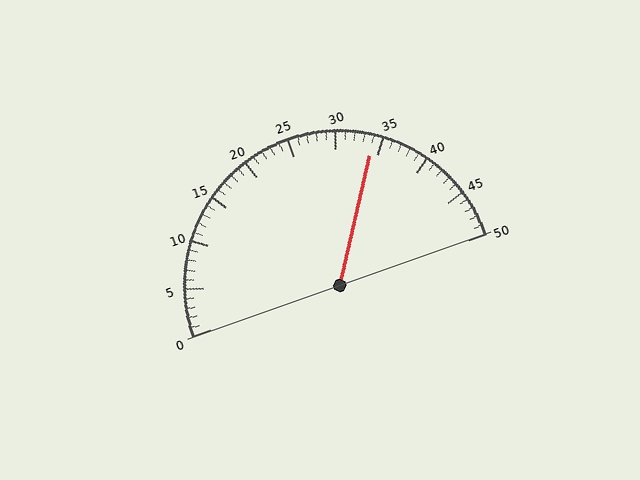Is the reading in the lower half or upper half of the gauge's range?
The reading is in the upper half of the range (0 to 50).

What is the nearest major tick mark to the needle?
The nearest major tick mark is 35.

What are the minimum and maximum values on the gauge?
The gauge ranges from 0 to 50.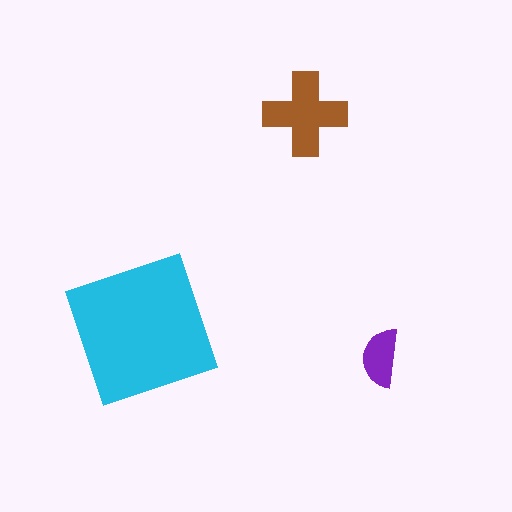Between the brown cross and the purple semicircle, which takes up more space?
The brown cross.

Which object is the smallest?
The purple semicircle.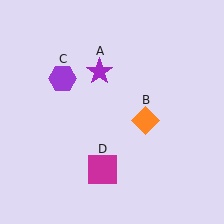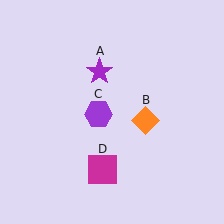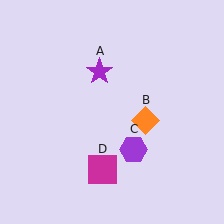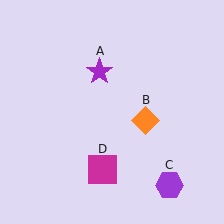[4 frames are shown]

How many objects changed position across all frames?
1 object changed position: purple hexagon (object C).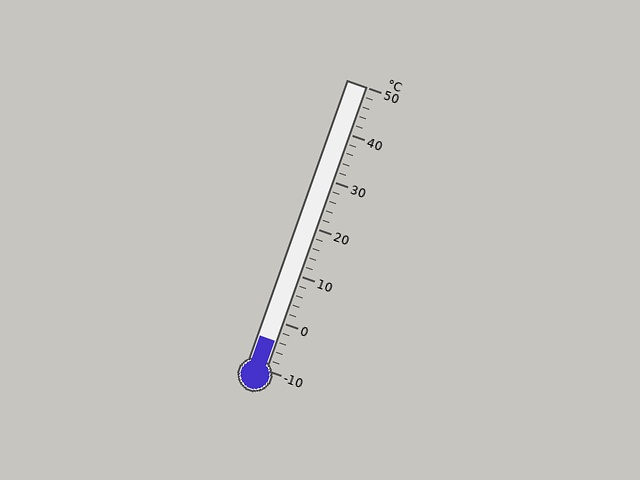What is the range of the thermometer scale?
The thermometer scale ranges from -10°C to 50°C.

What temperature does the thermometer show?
The thermometer shows approximately -4°C.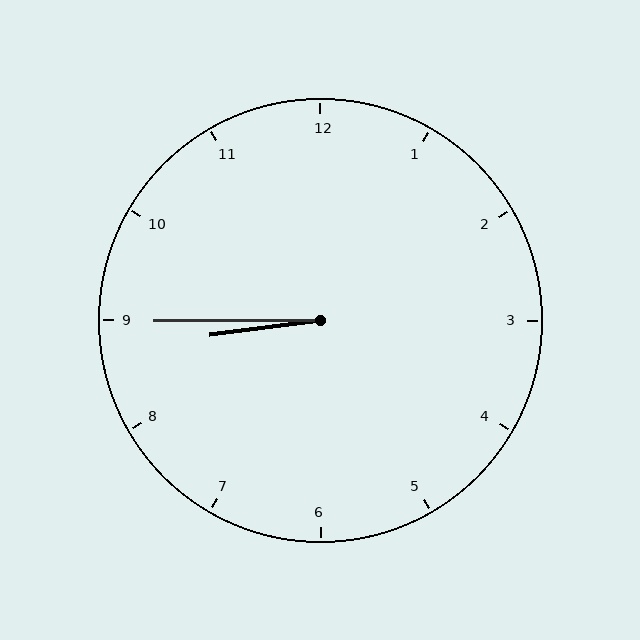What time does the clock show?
8:45.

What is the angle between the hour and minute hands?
Approximately 8 degrees.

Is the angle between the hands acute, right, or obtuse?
It is acute.